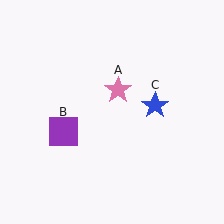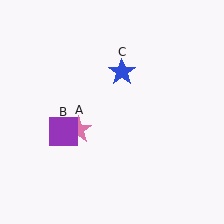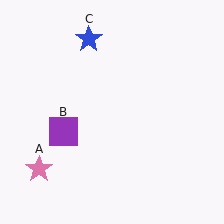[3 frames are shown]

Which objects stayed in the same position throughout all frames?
Purple square (object B) remained stationary.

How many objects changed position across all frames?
2 objects changed position: pink star (object A), blue star (object C).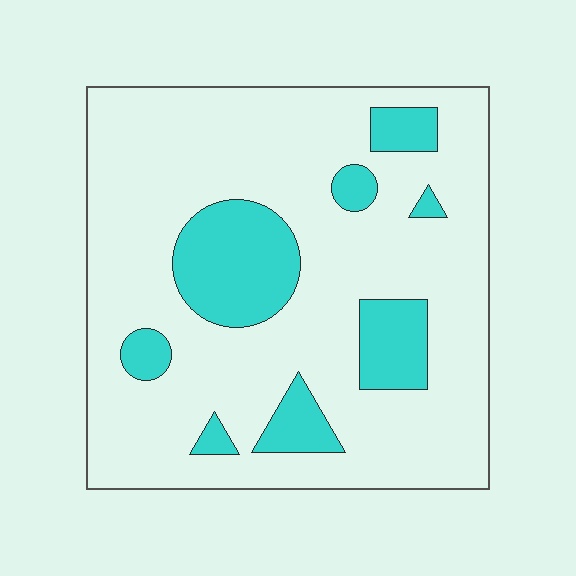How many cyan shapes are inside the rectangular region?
8.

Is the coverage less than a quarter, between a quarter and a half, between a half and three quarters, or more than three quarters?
Less than a quarter.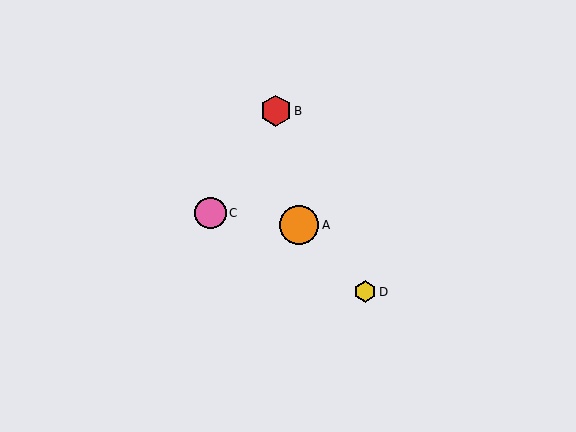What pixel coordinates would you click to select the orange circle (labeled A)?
Click at (299, 225) to select the orange circle A.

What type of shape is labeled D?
Shape D is a yellow hexagon.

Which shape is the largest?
The orange circle (labeled A) is the largest.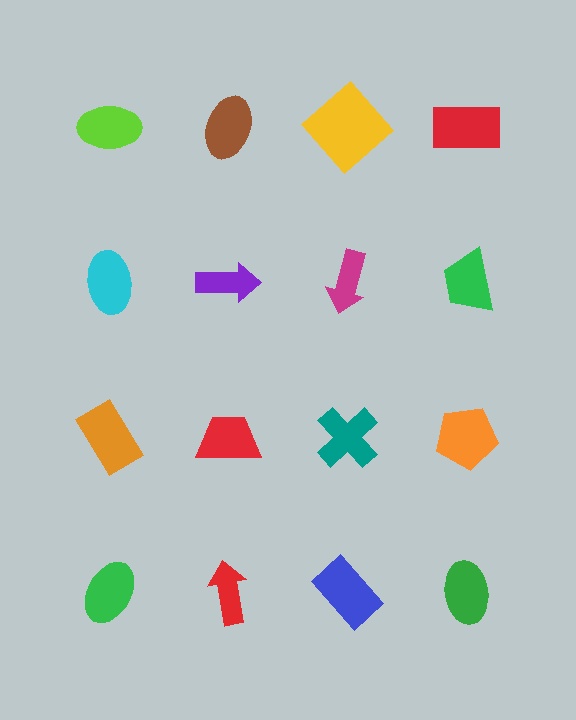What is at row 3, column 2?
A red trapezoid.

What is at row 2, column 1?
A cyan ellipse.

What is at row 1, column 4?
A red rectangle.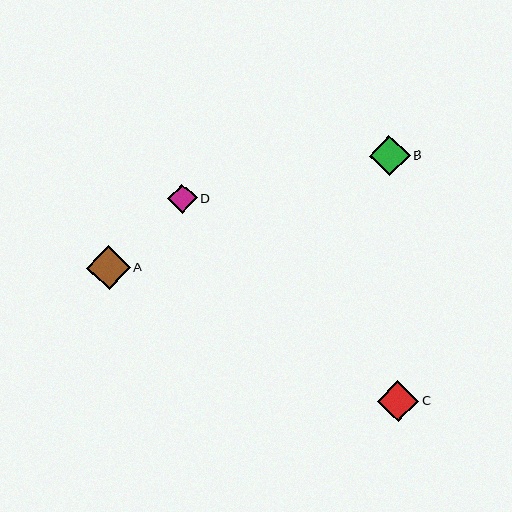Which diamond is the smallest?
Diamond D is the smallest with a size of approximately 29 pixels.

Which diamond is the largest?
Diamond A is the largest with a size of approximately 44 pixels.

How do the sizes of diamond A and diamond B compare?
Diamond A and diamond B are approximately the same size.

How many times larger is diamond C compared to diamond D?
Diamond C is approximately 1.4 times the size of diamond D.